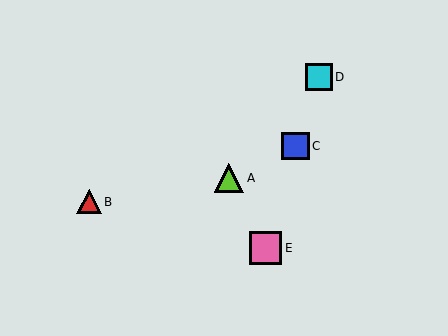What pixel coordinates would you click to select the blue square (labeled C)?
Click at (296, 146) to select the blue square C.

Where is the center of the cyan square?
The center of the cyan square is at (319, 77).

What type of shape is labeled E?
Shape E is a pink square.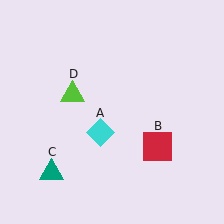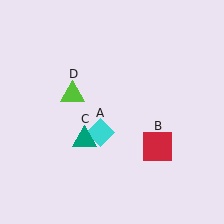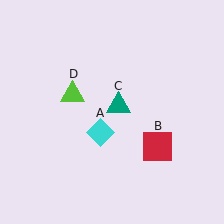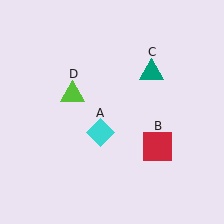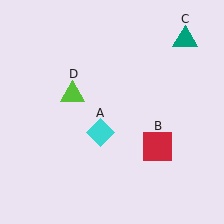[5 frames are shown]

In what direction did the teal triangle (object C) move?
The teal triangle (object C) moved up and to the right.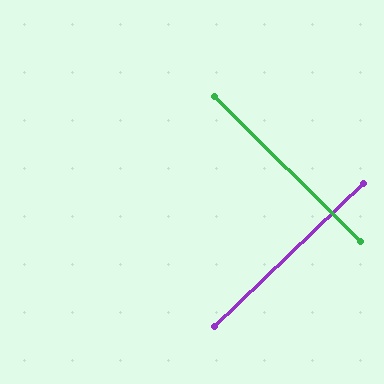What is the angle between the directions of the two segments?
Approximately 89 degrees.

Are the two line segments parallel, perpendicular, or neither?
Perpendicular — they meet at approximately 89°.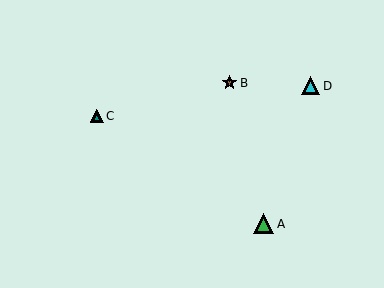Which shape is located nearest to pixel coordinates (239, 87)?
The brown star (labeled B) at (229, 83) is nearest to that location.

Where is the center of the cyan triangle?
The center of the cyan triangle is at (310, 86).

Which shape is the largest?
The green triangle (labeled A) is the largest.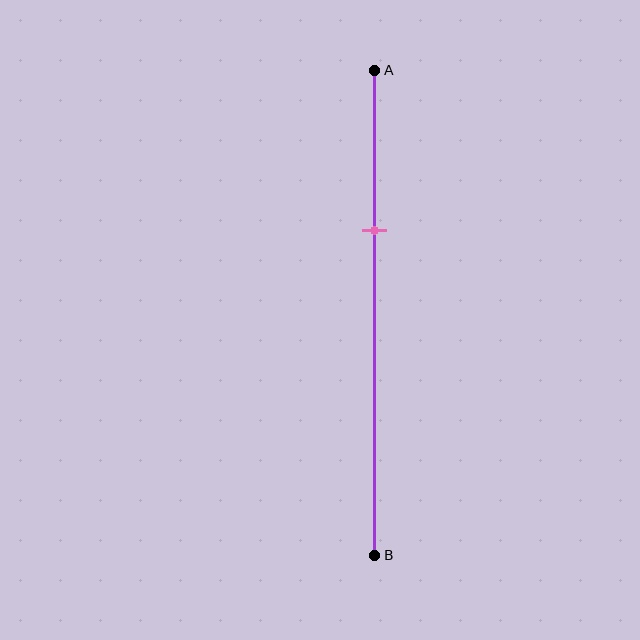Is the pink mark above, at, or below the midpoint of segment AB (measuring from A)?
The pink mark is above the midpoint of segment AB.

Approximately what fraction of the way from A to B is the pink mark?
The pink mark is approximately 35% of the way from A to B.